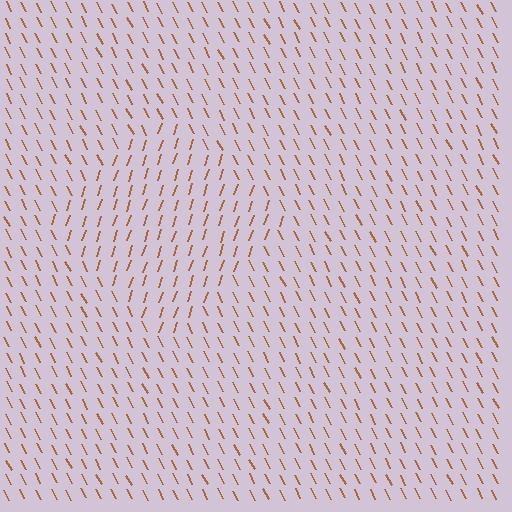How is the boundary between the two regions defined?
The boundary is defined purely by a change in line orientation (approximately 45 degrees difference). All lines are the same color and thickness.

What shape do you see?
I see a diamond.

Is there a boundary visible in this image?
Yes, there is a texture boundary formed by a change in line orientation.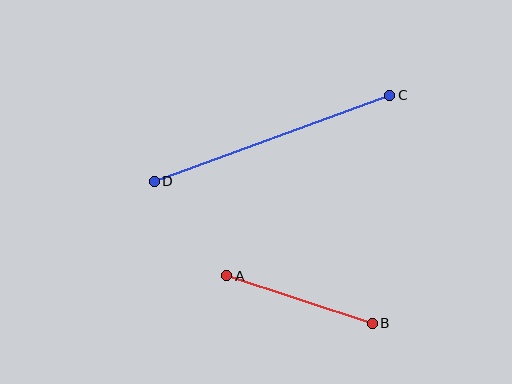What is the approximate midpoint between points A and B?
The midpoint is at approximately (300, 300) pixels.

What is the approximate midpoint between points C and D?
The midpoint is at approximately (272, 138) pixels.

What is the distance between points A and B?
The distance is approximately 153 pixels.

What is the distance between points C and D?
The distance is approximately 250 pixels.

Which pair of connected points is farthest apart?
Points C and D are farthest apart.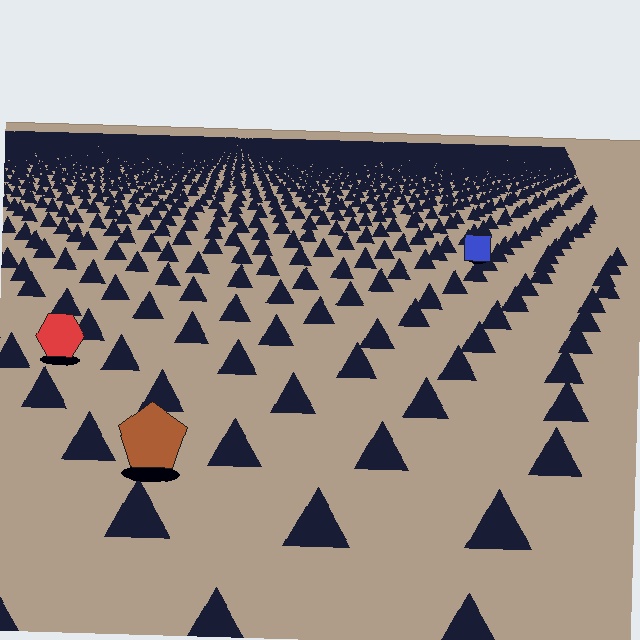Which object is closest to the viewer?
The brown pentagon is closest. The texture marks near it are larger and more spread out.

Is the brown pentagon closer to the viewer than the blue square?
Yes. The brown pentagon is closer — you can tell from the texture gradient: the ground texture is coarser near it.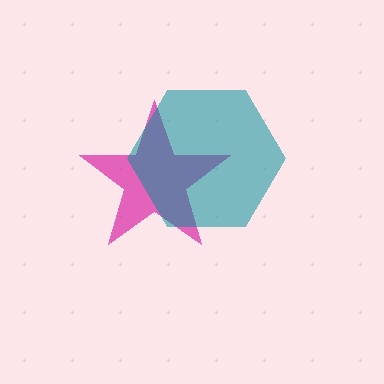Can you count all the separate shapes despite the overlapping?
Yes, there are 2 separate shapes.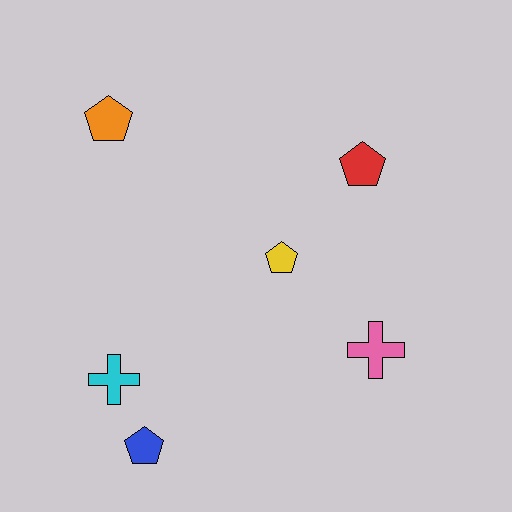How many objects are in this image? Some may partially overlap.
There are 6 objects.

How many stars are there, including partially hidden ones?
There are no stars.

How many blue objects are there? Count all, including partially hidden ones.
There is 1 blue object.